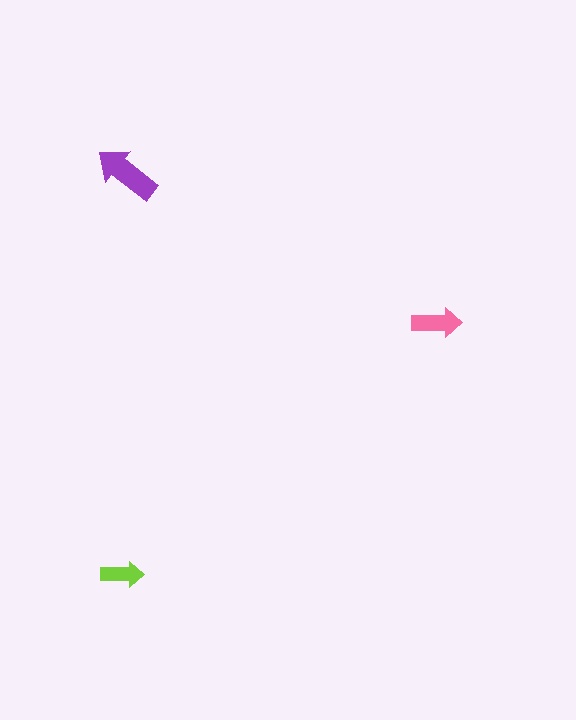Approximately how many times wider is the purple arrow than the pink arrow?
About 1.5 times wider.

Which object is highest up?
The purple arrow is topmost.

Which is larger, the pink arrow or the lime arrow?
The pink one.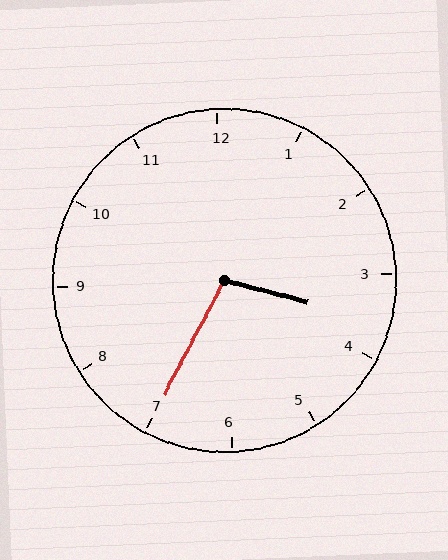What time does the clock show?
3:35.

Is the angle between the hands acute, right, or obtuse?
It is obtuse.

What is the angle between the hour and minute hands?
Approximately 102 degrees.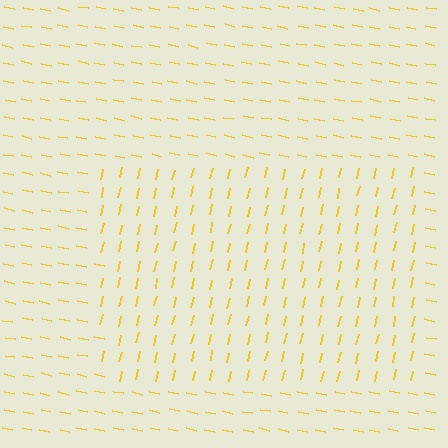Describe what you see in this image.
The image is filled with small yellow line segments. A rectangle region in the image has lines oriented differently from the surrounding lines, creating a visible texture boundary.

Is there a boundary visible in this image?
Yes, there is a texture boundary formed by a change in line orientation.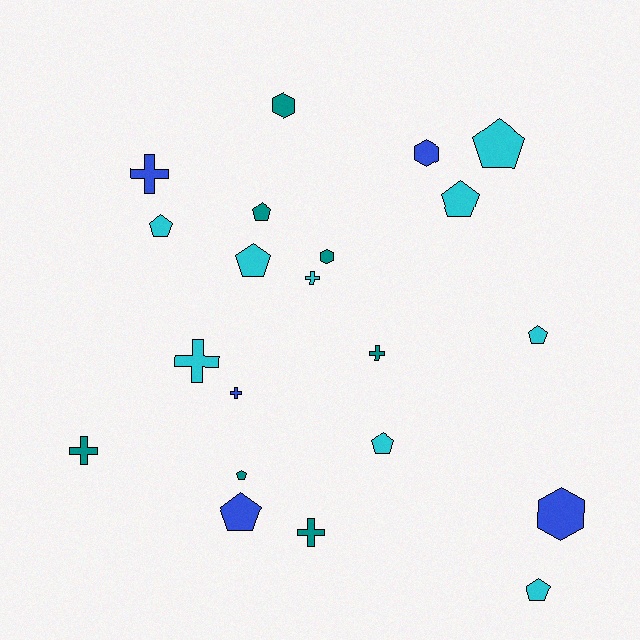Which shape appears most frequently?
Pentagon, with 10 objects.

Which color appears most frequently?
Cyan, with 9 objects.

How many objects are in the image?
There are 21 objects.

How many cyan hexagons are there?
There are no cyan hexagons.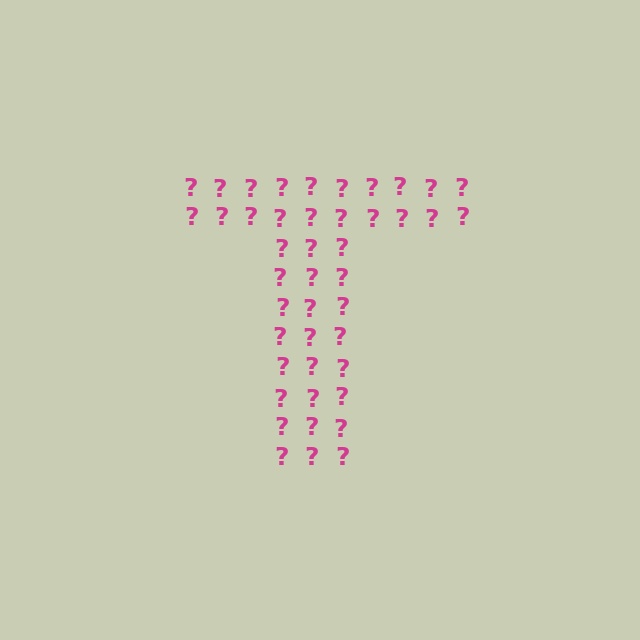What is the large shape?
The large shape is the letter T.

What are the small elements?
The small elements are question marks.